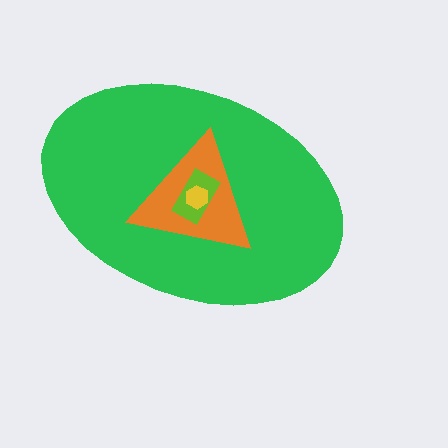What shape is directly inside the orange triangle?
The lime rectangle.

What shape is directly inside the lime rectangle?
The yellow hexagon.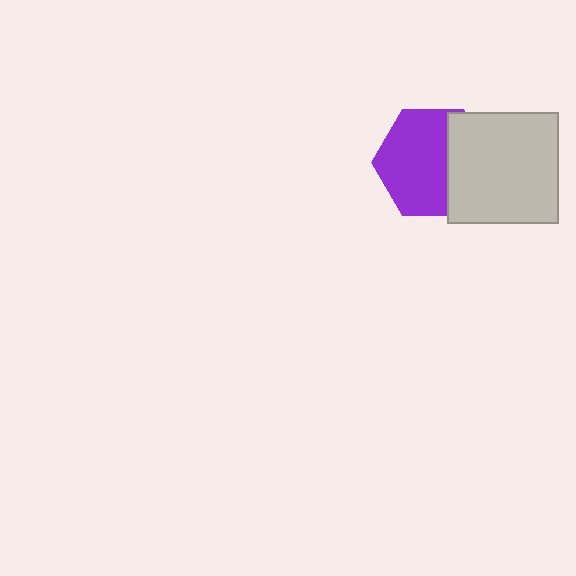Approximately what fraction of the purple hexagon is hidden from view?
Roughly 34% of the purple hexagon is hidden behind the light gray square.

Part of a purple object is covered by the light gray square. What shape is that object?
It is a hexagon.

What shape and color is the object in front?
The object in front is a light gray square.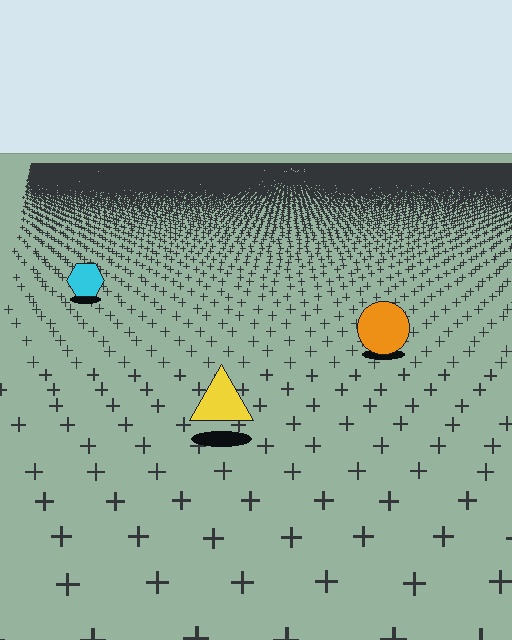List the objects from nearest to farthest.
From nearest to farthest: the yellow triangle, the orange circle, the cyan hexagon.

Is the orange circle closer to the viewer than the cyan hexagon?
Yes. The orange circle is closer — you can tell from the texture gradient: the ground texture is coarser near it.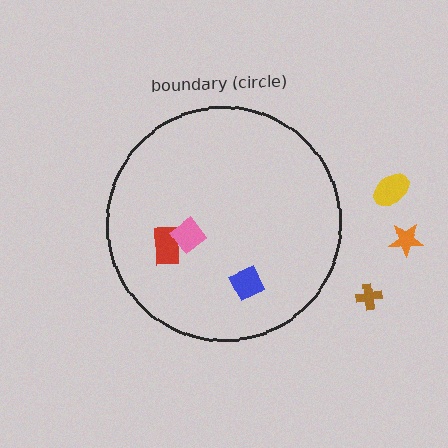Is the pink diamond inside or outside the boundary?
Inside.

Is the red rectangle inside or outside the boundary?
Inside.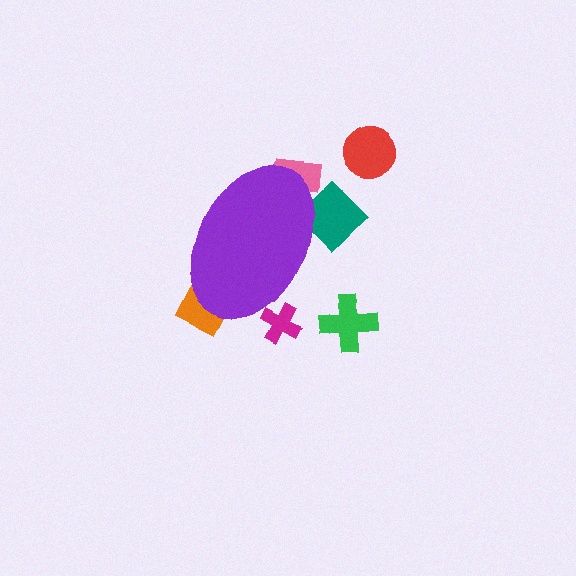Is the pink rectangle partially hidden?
Yes, the pink rectangle is partially hidden behind the purple ellipse.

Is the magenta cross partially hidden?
Yes, the magenta cross is partially hidden behind the purple ellipse.